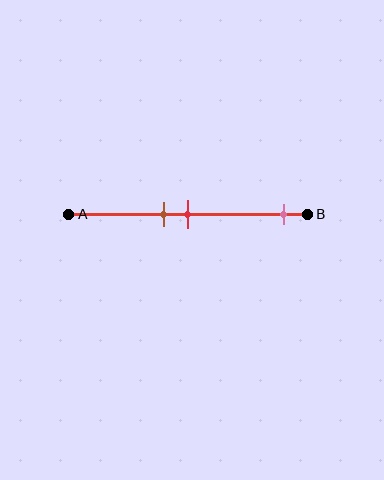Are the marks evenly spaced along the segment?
No, the marks are not evenly spaced.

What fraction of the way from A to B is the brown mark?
The brown mark is approximately 40% (0.4) of the way from A to B.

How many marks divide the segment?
There are 3 marks dividing the segment.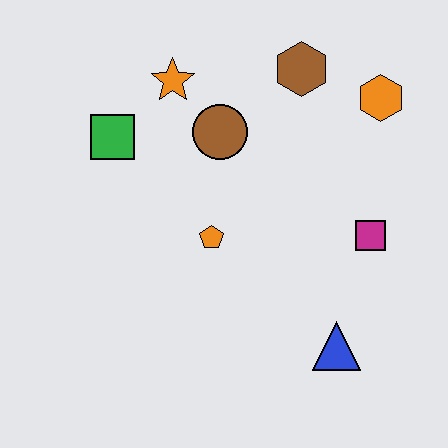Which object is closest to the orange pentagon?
The brown circle is closest to the orange pentagon.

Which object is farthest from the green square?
The blue triangle is farthest from the green square.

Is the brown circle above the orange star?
No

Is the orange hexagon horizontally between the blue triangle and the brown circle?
No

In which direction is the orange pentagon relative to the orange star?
The orange pentagon is below the orange star.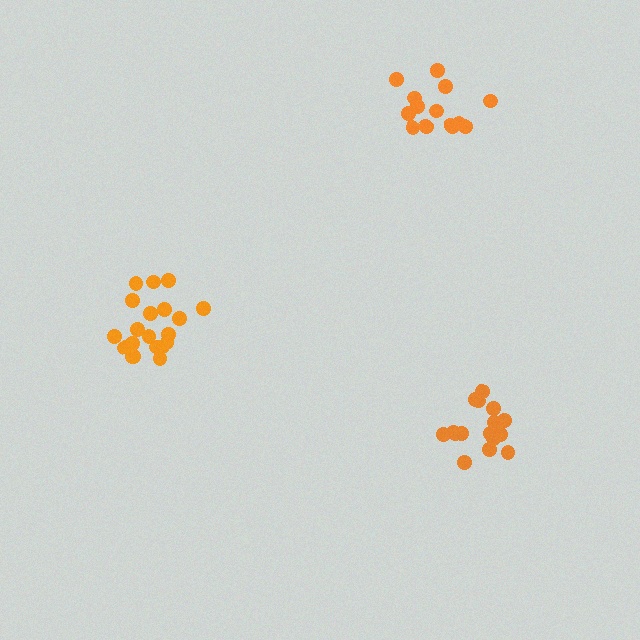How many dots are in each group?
Group 1: 14 dots, Group 2: 20 dots, Group 3: 16 dots (50 total).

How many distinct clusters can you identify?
There are 3 distinct clusters.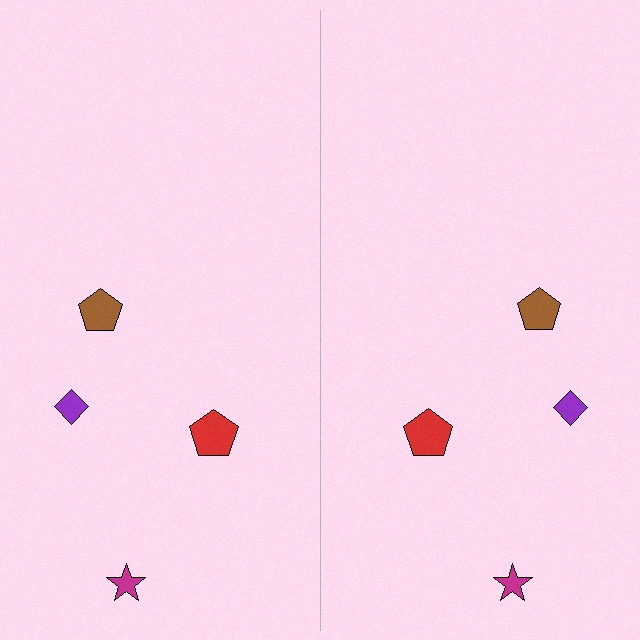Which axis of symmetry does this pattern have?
The pattern has a vertical axis of symmetry running through the center of the image.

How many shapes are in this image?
There are 8 shapes in this image.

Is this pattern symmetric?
Yes, this pattern has bilateral (reflection) symmetry.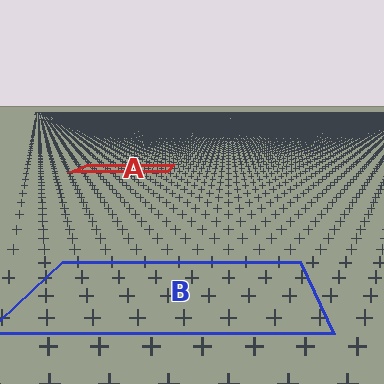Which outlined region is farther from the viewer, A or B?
Region A is farther from the viewer — the texture elements inside it appear smaller and more densely packed.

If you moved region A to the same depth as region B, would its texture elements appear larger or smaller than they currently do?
They would appear larger. At a closer depth, the same texture elements are projected at a bigger on-screen size.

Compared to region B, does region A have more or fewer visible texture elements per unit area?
Region A has more texture elements per unit area — they are packed more densely because it is farther away.